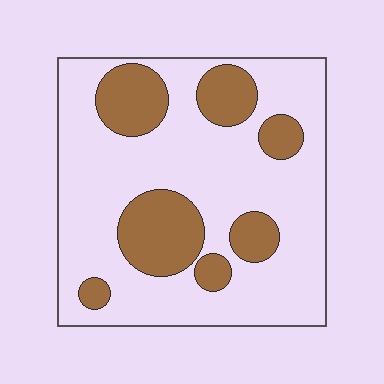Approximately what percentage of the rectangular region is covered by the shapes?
Approximately 25%.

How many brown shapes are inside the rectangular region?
7.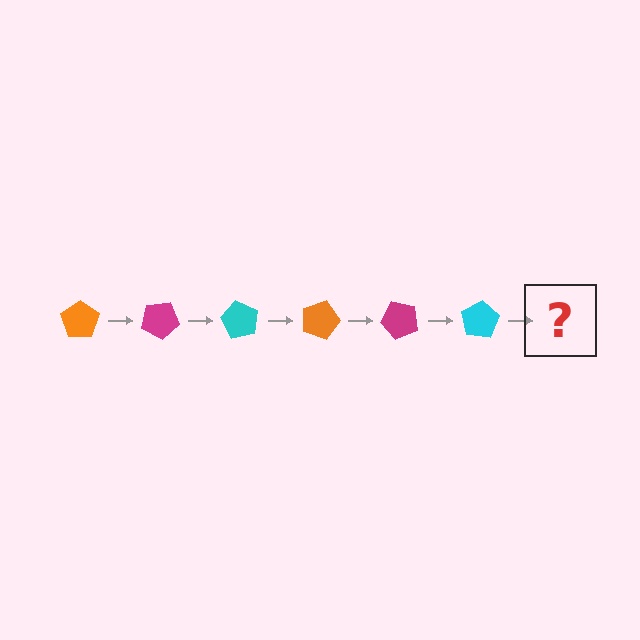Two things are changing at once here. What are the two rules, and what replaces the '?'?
The two rules are that it rotates 30 degrees each step and the color cycles through orange, magenta, and cyan. The '?' should be an orange pentagon, rotated 180 degrees from the start.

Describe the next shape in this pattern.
It should be an orange pentagon, rotated 180 degrees from the start.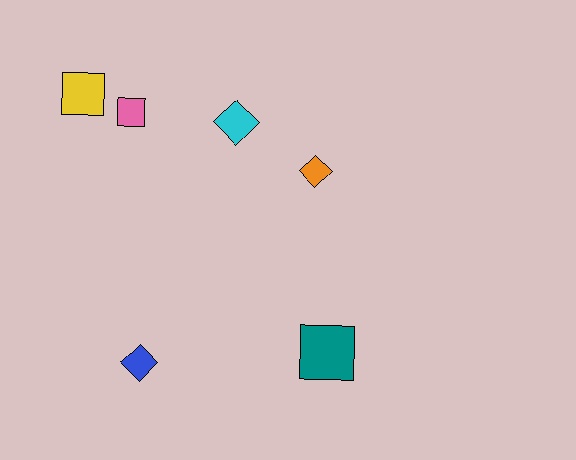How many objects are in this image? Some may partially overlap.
There are 6 objects.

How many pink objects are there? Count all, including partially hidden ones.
There is 1 pink object.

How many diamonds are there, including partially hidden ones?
There are 3 diamonds.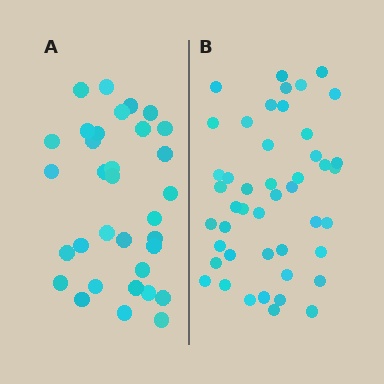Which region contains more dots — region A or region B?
Region B (the right region) has more dots.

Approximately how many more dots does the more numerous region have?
Region B has approximately 15 more dots than region A.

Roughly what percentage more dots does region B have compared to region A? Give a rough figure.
About 40% more.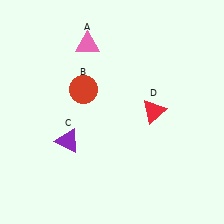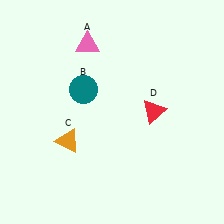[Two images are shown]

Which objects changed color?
B changed from red to teal. C changed from purple to orange.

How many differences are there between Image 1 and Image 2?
There are 2 differences between the two images.